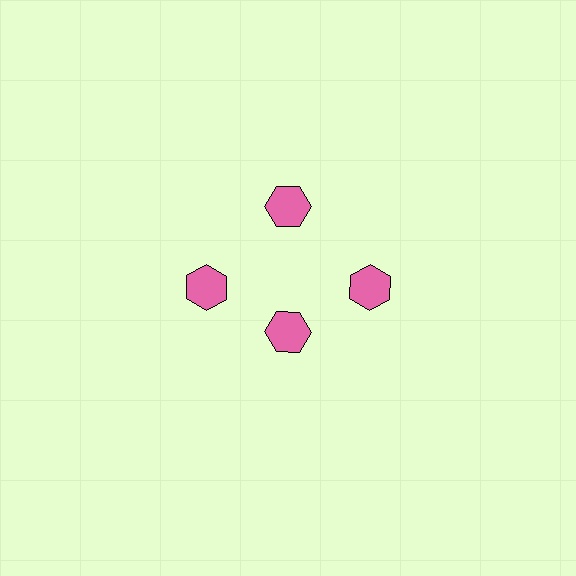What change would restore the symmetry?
The symmetry would be restored by moving it outward, back onto the ring so that all 4 hexagons sit at equal angles and equal distance from the center.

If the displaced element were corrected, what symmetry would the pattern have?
It would have 4-fold rotational symmetry — the pattern would map onto itself every 90 degrees.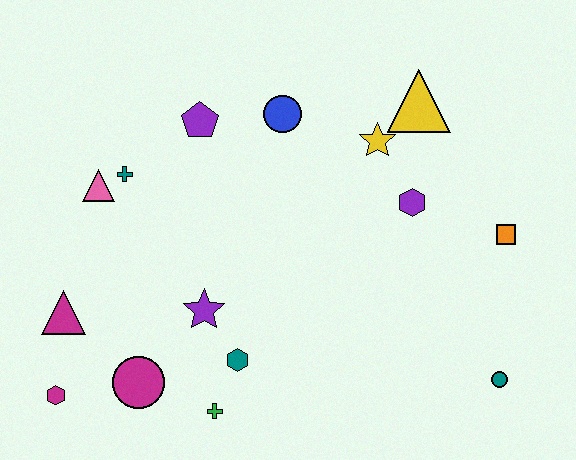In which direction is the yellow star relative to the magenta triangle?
The yellow star is to the right of the magenta triangle.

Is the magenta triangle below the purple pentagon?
Yes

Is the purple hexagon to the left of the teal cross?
No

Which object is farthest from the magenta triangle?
The orange square is farthest from the magenta triangle.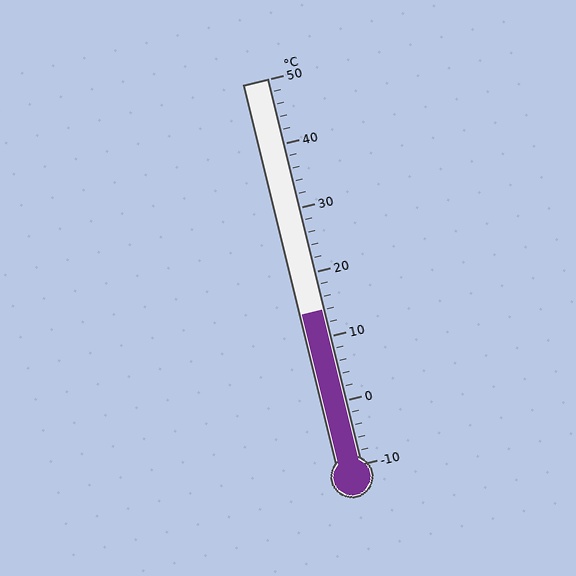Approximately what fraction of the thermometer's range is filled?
The thermometer is filled to approximately 40% of its range.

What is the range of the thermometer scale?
The thermometer scale ranges from -10°C to 50°C.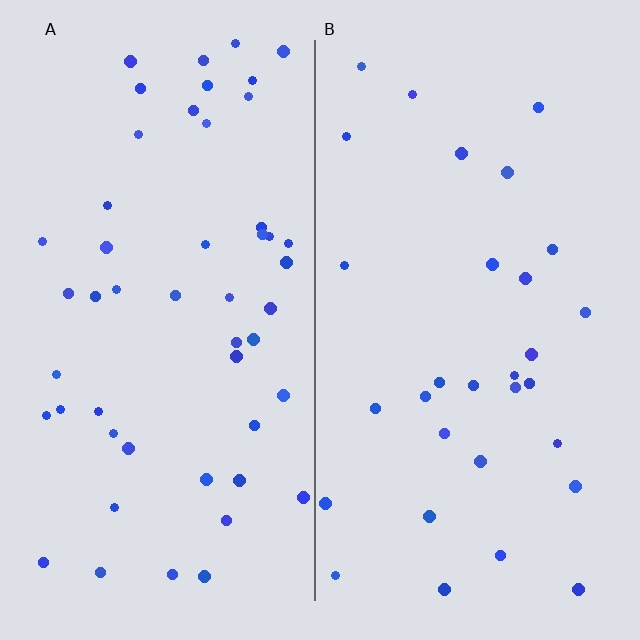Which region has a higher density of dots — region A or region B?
A (the left).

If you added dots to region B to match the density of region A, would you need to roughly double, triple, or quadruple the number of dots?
Approximately double.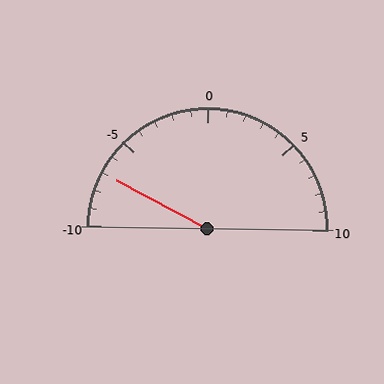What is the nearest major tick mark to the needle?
The nearest major tick mark is -5.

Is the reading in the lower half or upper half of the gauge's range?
The reading is in the lower half of the range (-10 to 10).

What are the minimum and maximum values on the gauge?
The gauge ranges from -10 to 10.